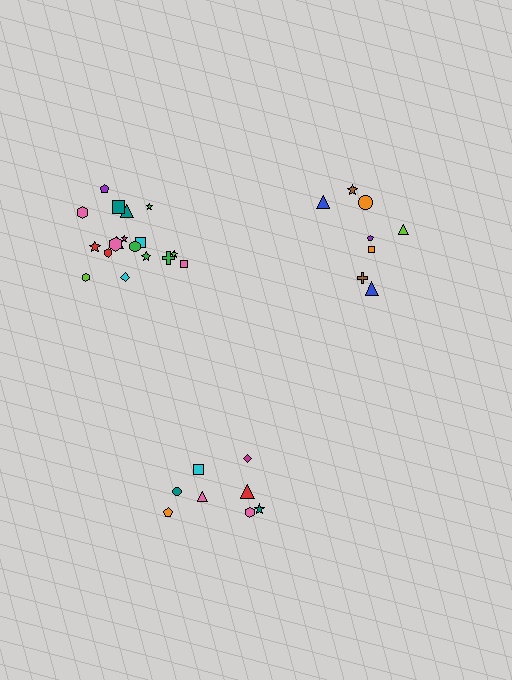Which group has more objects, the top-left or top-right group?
The top-left group.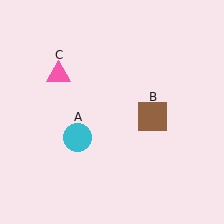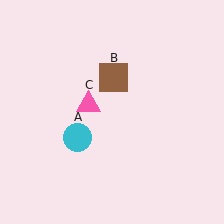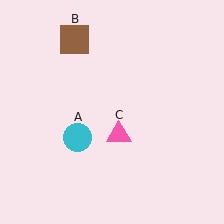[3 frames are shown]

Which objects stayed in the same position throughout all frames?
Cyan circle (object A) remained stationary.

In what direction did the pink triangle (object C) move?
The pink triangle (object C) moved down and to the right.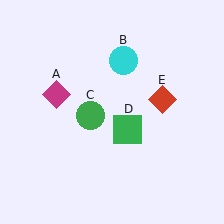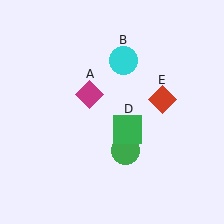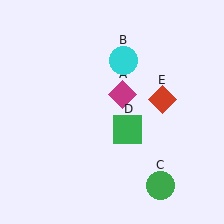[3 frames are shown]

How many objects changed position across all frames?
2 objects changed position: magenta diamond (object A), green circle (object C).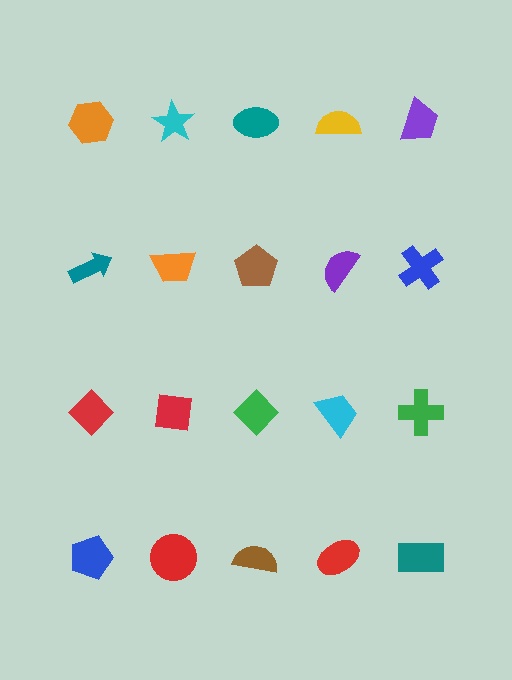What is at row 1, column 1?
An orange hexagon.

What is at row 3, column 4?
A cyan trapezoid.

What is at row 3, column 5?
A green cross.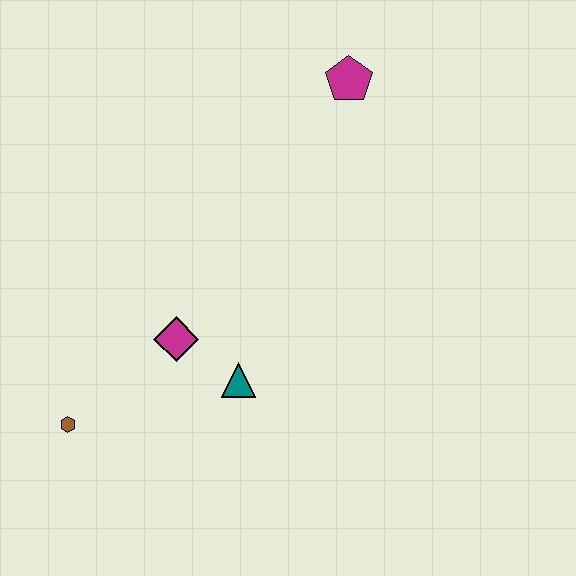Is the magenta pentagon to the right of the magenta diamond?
Yes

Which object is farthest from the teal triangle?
The magenta pentagon is farthest from the teal triangle.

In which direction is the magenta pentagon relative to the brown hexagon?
The magenta pentagon is above the brown hexagon.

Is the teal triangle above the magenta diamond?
No